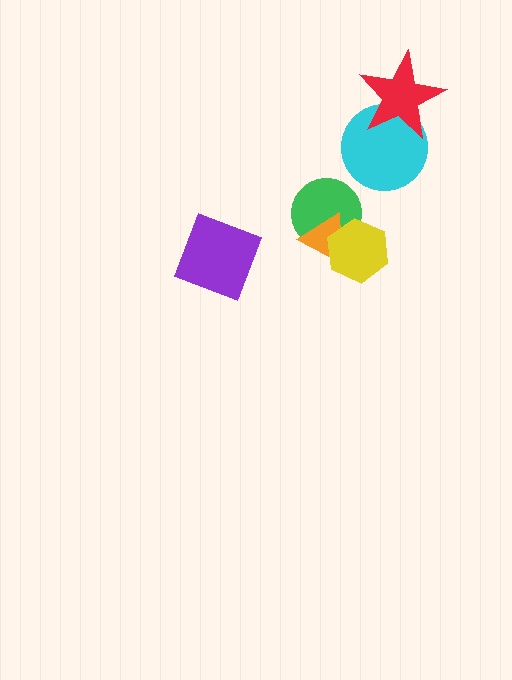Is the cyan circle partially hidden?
Yes, it is partially covered by another shape.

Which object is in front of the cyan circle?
The red star is in front of the cyan circle.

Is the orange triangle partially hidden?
Yes, it is partially covered by another shape.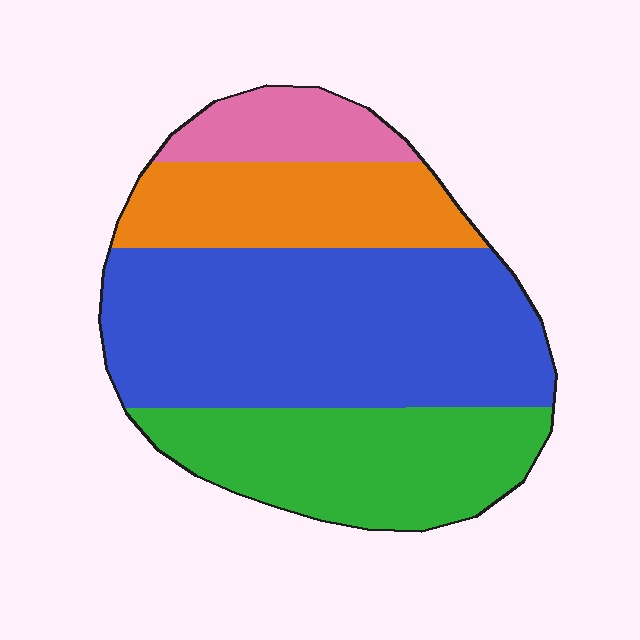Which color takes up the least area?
Pink, at roughly 10%.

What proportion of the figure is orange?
Orange takes up less than a quarter of the figure.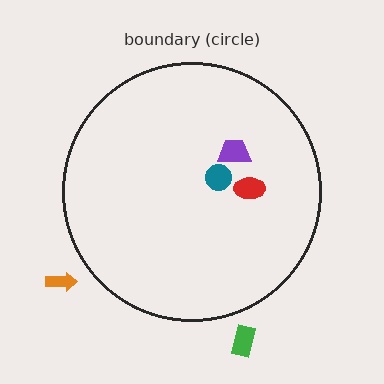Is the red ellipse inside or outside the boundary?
Inside.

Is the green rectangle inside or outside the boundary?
Outside.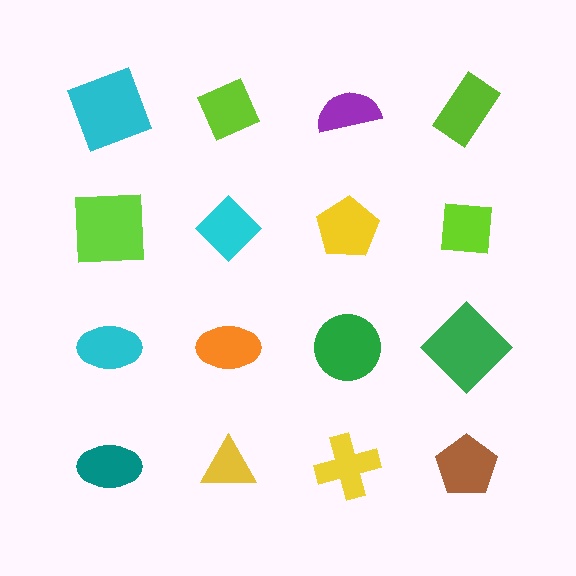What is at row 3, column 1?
A cyan ellipse.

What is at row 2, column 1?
A lime square.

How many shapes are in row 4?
4 shapes.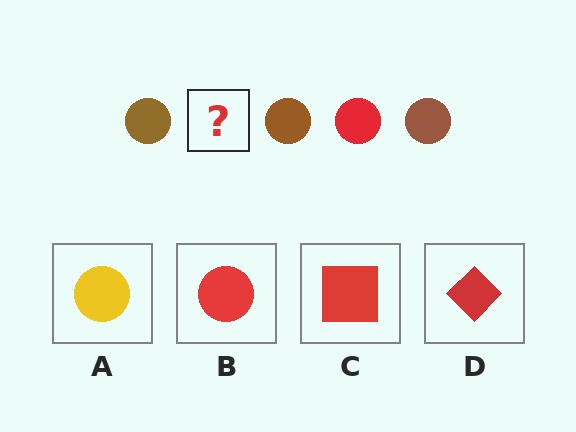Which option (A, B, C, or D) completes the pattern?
B.